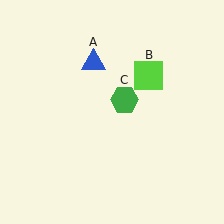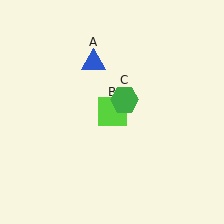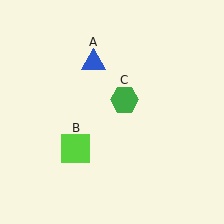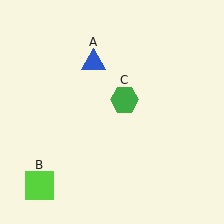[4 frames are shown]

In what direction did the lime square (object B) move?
The lime square (object B) moved down and to the left.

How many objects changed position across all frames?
1 object changed position: lime square (object B).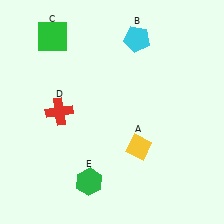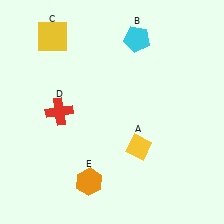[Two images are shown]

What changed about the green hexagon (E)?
In Image 1, E is green. In Image 2, it changed to orange.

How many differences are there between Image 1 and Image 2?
There are 2 differences between the two images.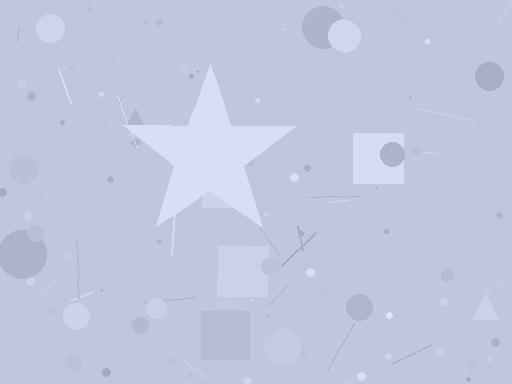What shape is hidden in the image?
A star is hidden in the image.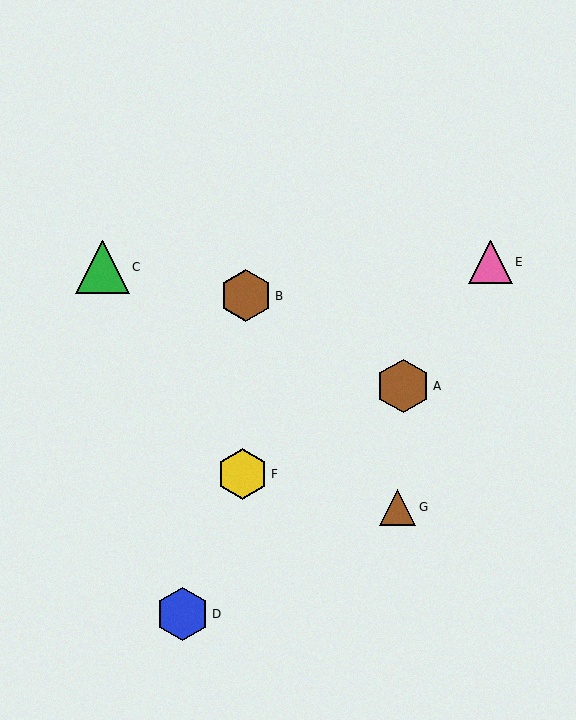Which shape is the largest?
The green triangle (labeled C) is the largest.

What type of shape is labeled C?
Shape C is a green triangle.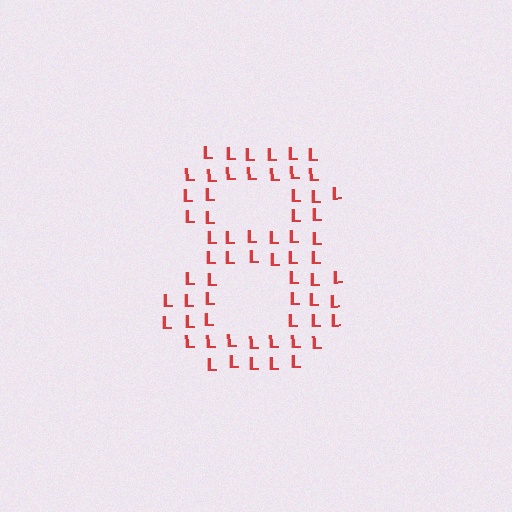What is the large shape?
The large shape is the digit 8.